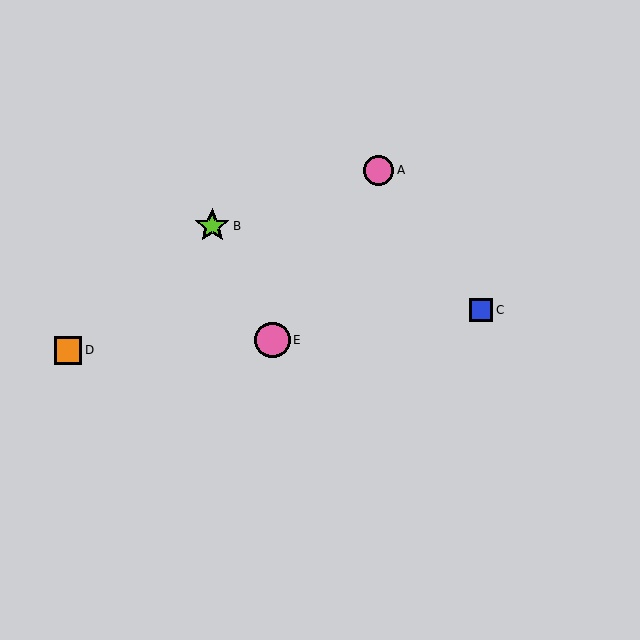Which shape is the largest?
The pink circle (labeled E) is the largest.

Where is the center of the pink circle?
The center of the pink circle is at (273, 340).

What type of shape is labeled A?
Shape A is a pink circle.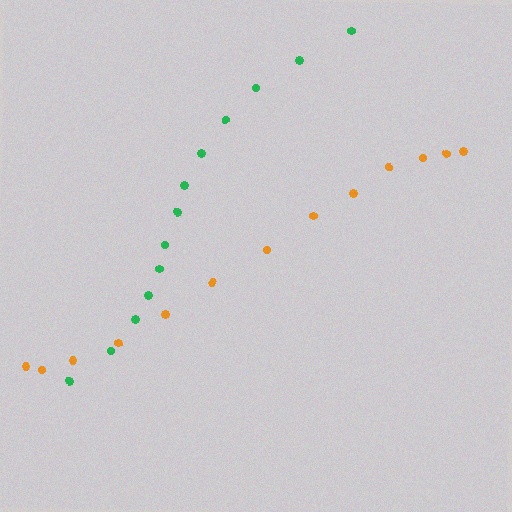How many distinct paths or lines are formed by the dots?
There are 2 distinct paths.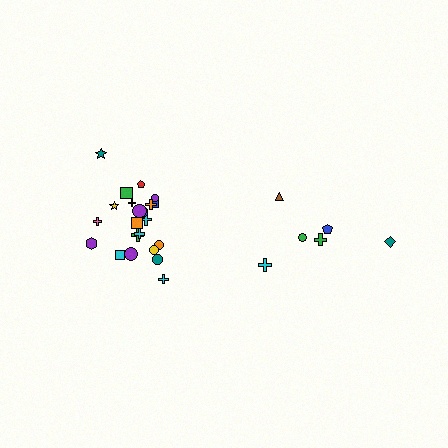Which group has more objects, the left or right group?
The left group.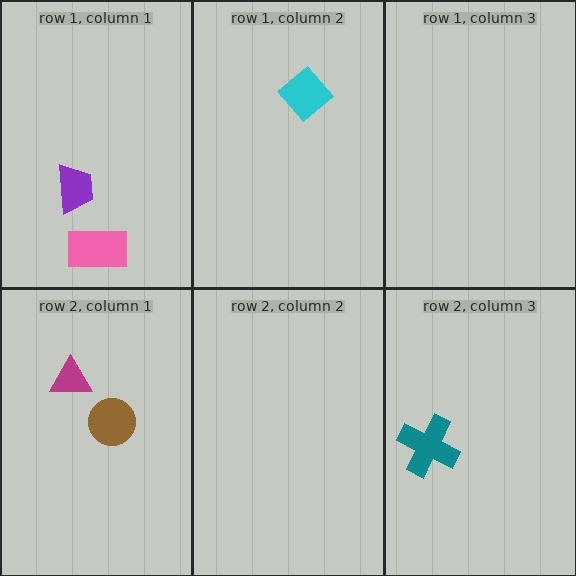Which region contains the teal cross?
The row 2, column 3 region.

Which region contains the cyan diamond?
The row 1, column 2 region.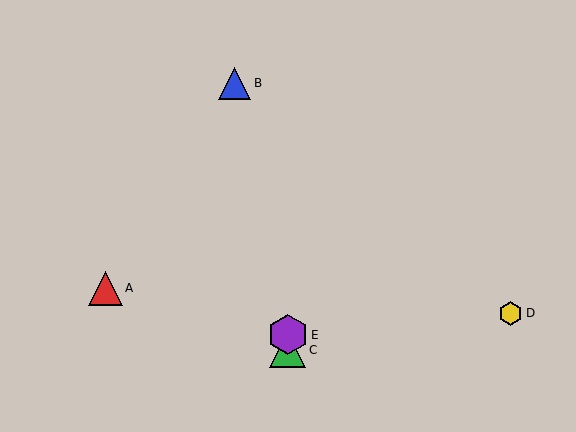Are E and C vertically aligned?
Yes, both are at x≈288.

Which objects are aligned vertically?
Objects C, E are aligned vertically.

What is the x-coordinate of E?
Object E is at x≈288.